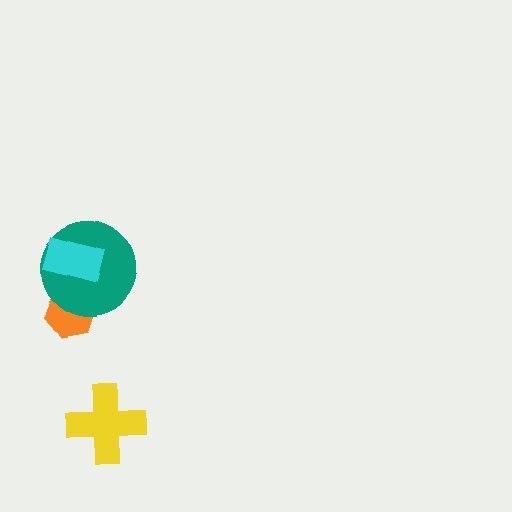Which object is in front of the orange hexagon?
The teal circle is in front of the orange hexagon.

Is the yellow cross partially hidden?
No, no other shape covers it.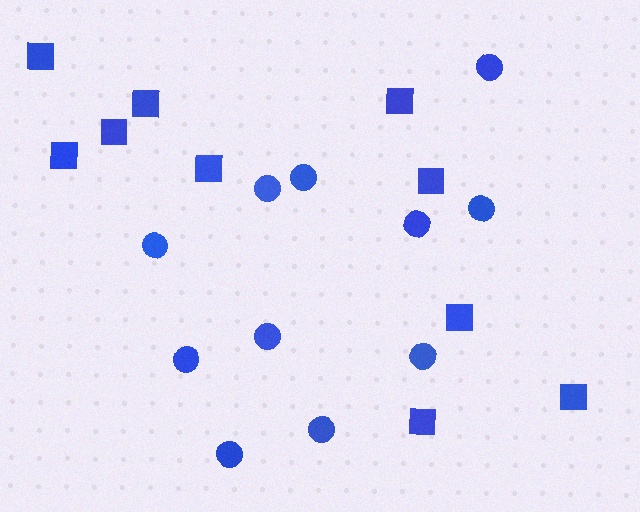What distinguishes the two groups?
There are 2 groups: one group of circles (11) and one group of squares (10).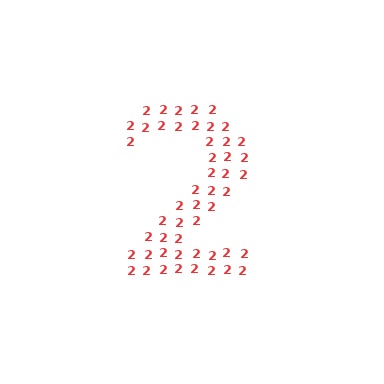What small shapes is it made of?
It is made of small digit 2's.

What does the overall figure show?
The overall figure shows the digit 2.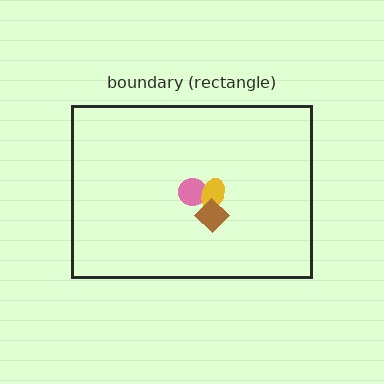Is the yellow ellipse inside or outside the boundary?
Inside.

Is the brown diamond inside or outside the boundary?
Inside.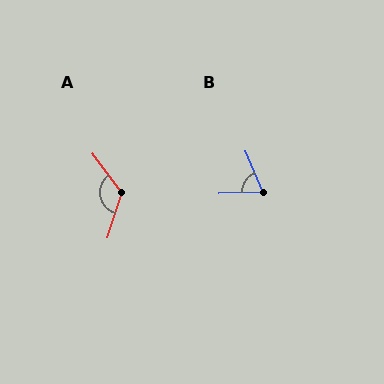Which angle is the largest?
A, at approximately 126 degrees.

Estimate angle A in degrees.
Approximately 126 degrees.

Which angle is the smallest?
B, at approximately 70 degrees.